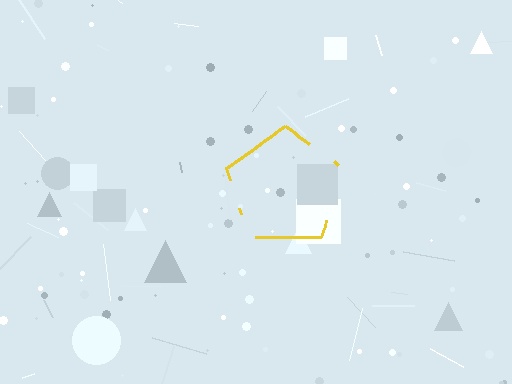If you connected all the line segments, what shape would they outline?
They would outline a pentagon.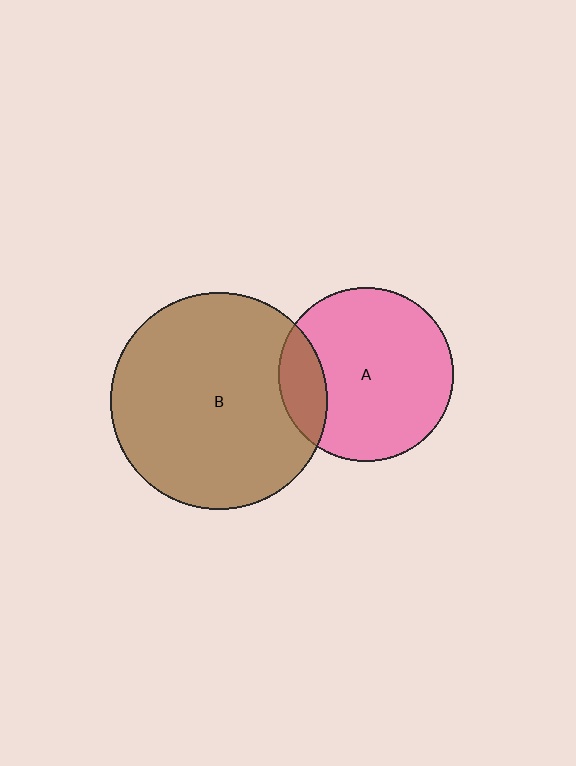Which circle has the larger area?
Circle B (brown).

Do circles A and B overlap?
Yes.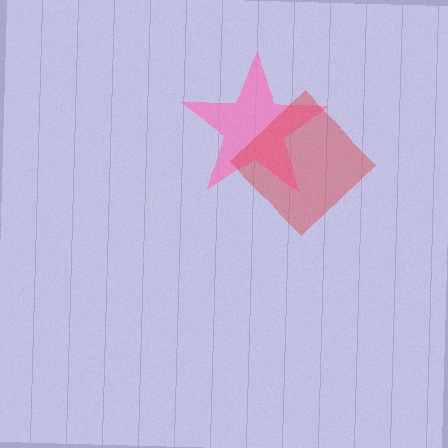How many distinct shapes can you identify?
There are 2 distinct shapes: a pink star, a red diamond.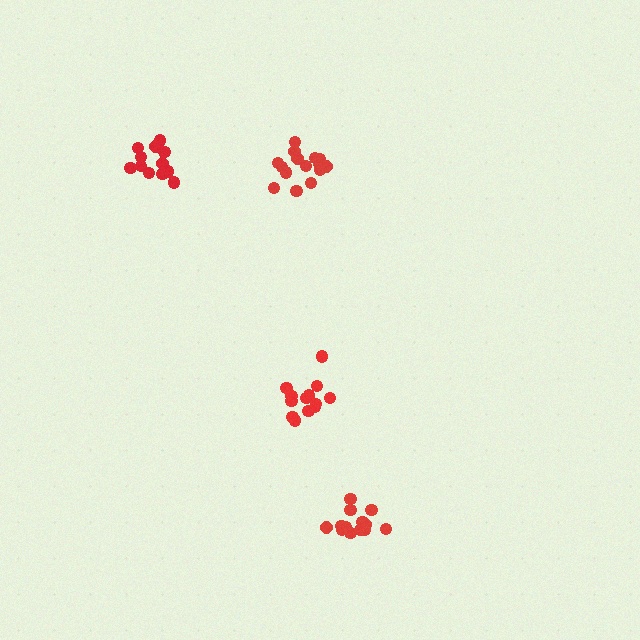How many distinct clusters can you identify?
There are 4 distinct clusters.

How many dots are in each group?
Group 1: 13 dots, Group 2: 13 dots, Group 3: 14 dots, Group 4: 16 dots (56 total).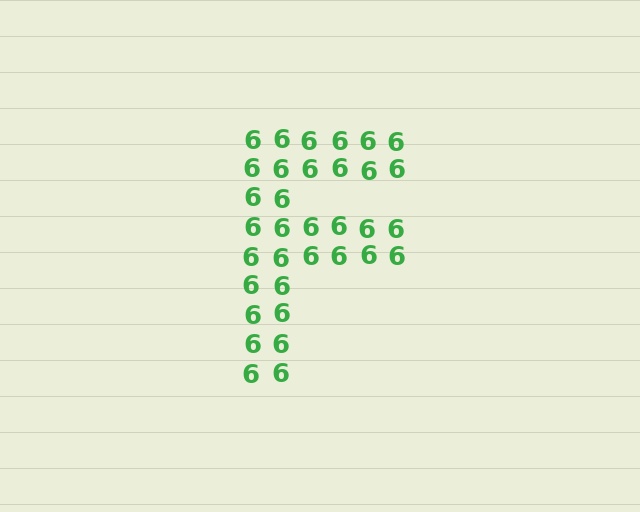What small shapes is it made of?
It is made of small digit 6's.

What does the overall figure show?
The overall figure shows the letter F.